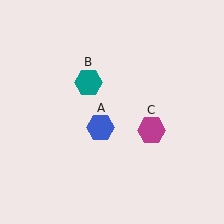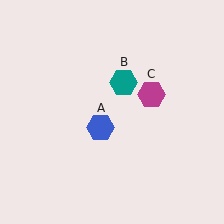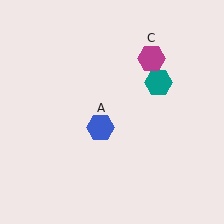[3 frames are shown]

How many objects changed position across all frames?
2 objects changed position: teal hexagon (object B), magenta hexagon (object C).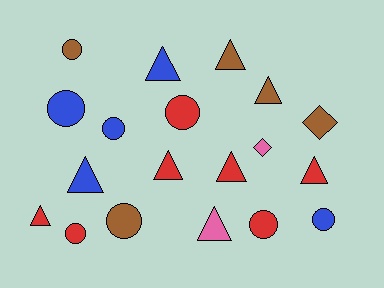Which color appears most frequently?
Red, with 7 objects.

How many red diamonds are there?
There are no red diamonds.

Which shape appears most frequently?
Triangle, with 9 objects.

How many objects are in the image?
There are 19 objects.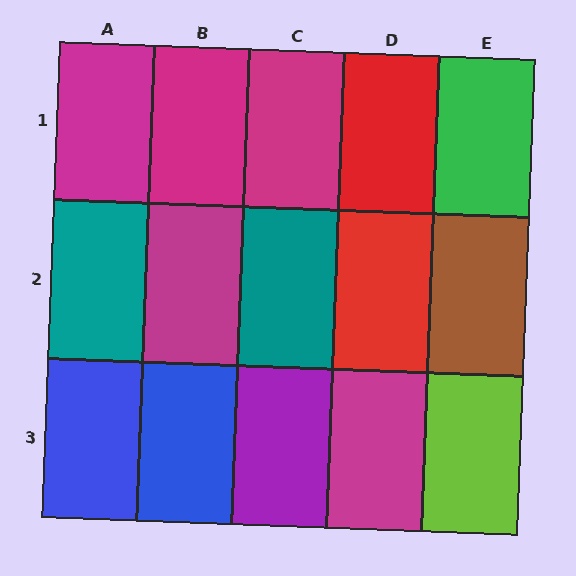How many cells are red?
2 cells are red.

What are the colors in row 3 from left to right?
Blue, blue, purple, magenta, lime.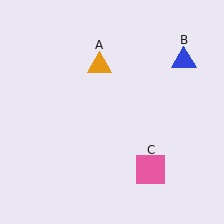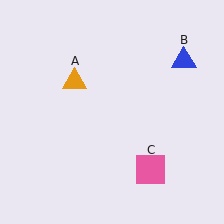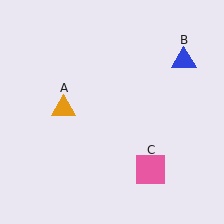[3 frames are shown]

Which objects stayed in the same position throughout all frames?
Blue triangle (object B) and pink square (object C) remained stationary.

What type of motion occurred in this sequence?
The orange triangle (object A) rotated counterclockwise around the center of the scene.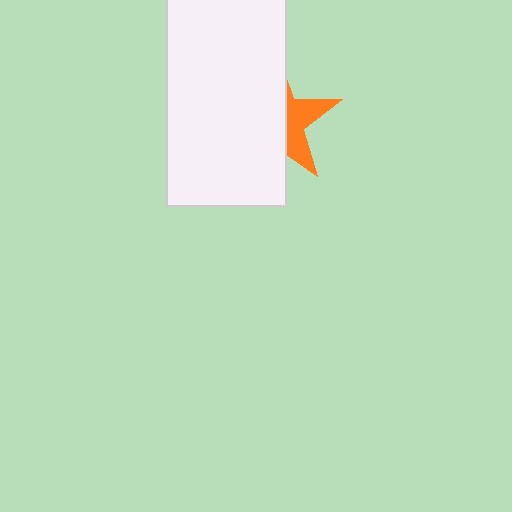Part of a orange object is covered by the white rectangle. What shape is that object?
It is a star.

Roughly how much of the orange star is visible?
A small part of it is visible (roughly 35%).